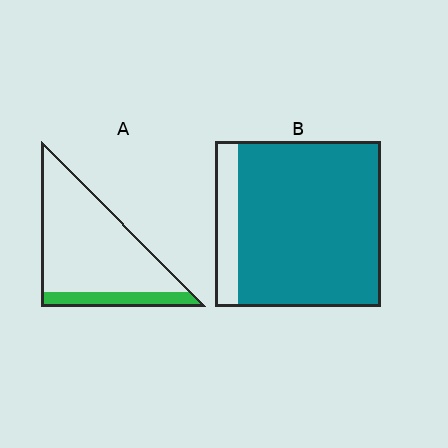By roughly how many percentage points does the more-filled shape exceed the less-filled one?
By roughly 70 percentage points (B over A).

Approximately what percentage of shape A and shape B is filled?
A is approximately 15% and B is approximately 85%.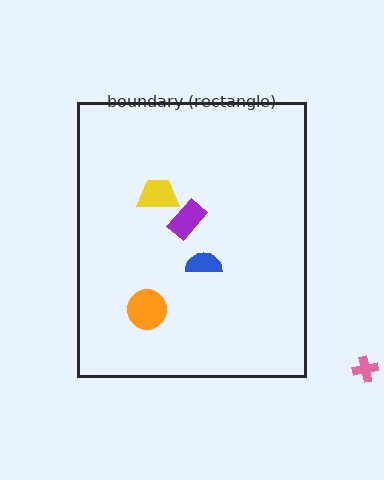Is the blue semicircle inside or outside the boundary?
Inside.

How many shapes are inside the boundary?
4 inside, 1 outside.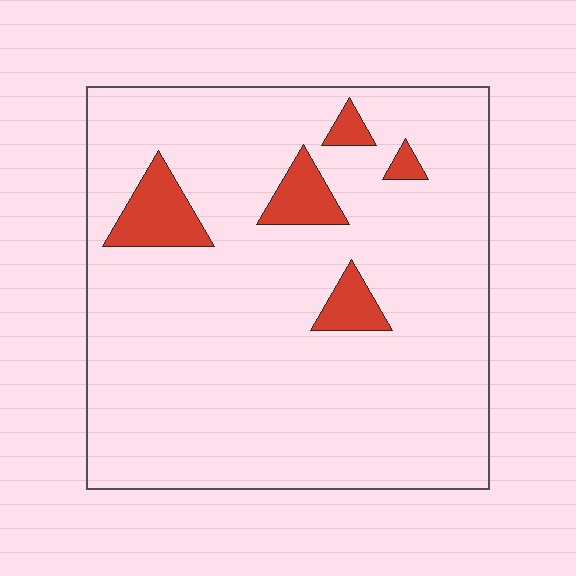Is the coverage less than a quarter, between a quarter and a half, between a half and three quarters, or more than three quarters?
Less than a quarter.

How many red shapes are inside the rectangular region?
5.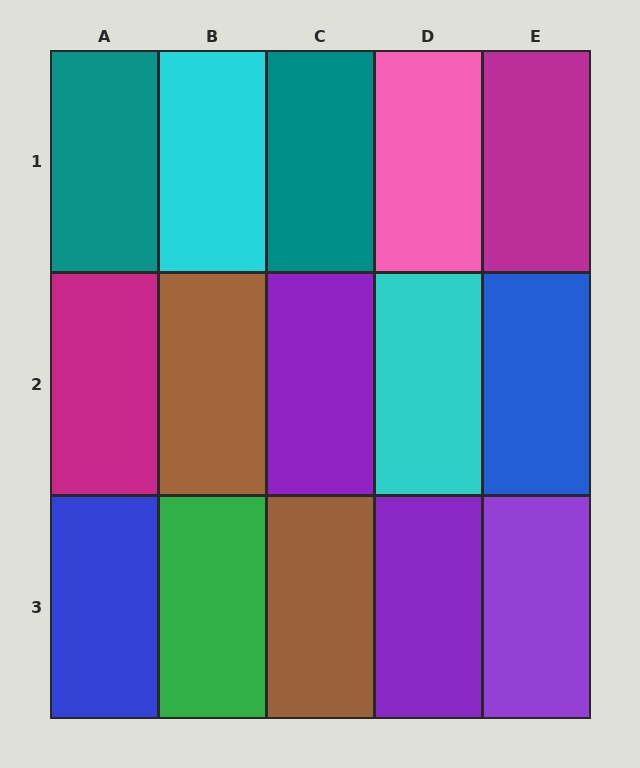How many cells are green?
1 cell is green.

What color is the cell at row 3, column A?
Blue.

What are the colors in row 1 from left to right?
Teal, cyan, teal, pink, magenta.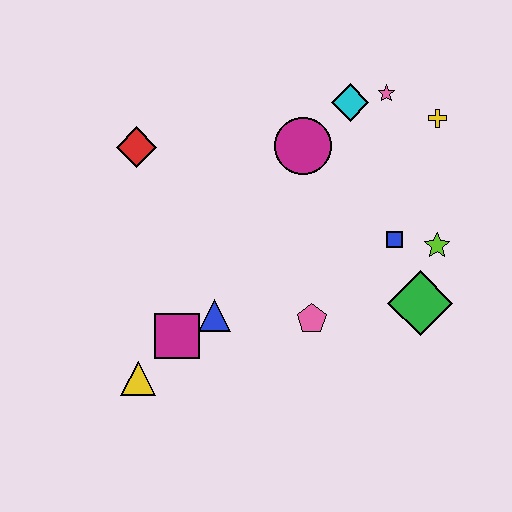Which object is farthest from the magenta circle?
The yellow triangle is farthest from the magenta circle.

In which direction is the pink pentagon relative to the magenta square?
The pink pentagon is to the right of the magenta square.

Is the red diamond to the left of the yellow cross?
Yes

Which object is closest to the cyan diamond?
The pink star is closest to the cyan diamond.